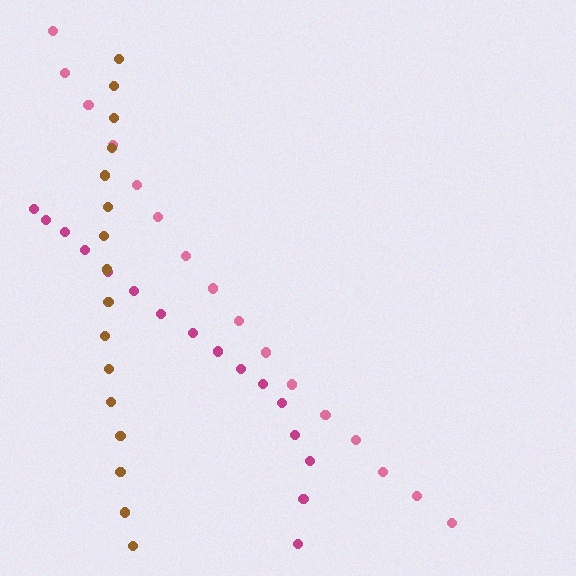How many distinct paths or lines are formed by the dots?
There are 3 distinct paths.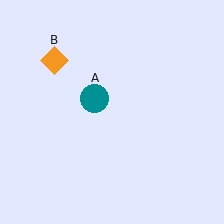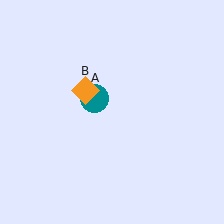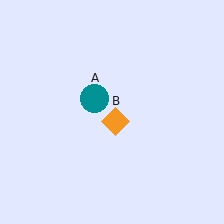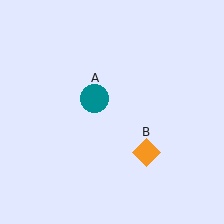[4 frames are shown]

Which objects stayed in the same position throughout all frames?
Teal circle (object A) remained stationary.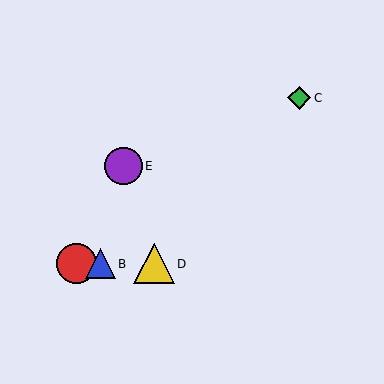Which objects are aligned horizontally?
Objects A, B, D are aligned horizontally.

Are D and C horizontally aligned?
No, D is at y≈264 and C is at y≈98.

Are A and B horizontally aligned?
Yes, both are at y≈264.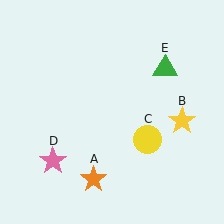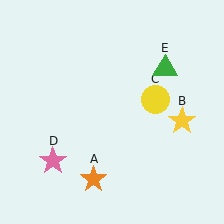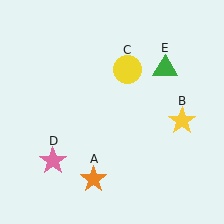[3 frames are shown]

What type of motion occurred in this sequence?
The yellow circle (object C) rotated counterclockwise around the center of the scene.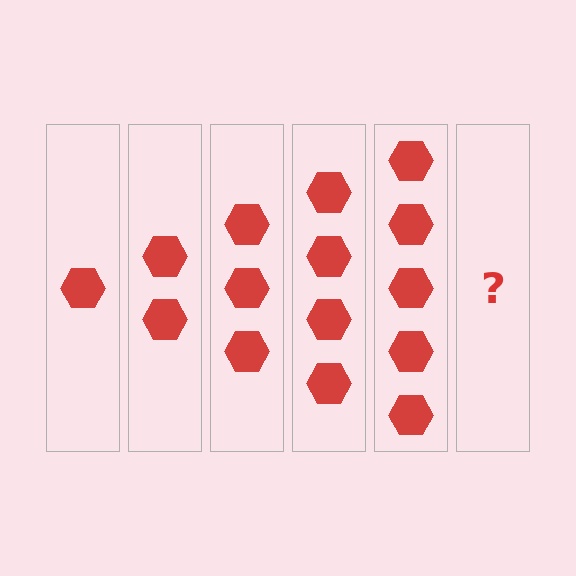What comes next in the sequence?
The next element should be 6 hexagons.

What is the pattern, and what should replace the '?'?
The pattern is that each step adds one more hexagon. The '?' should be 6 hexagons.